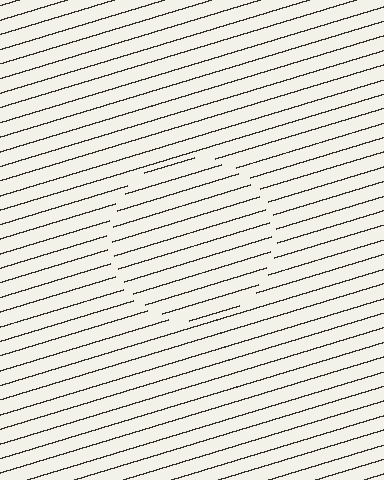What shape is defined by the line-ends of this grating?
An illusory circle. The interior of the shape contains the same grating, shifted by half a period — the contour is defined by the phase discontinuity where line-ends from the inner and outer gratings abut.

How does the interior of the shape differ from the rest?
The interior of the shape contains the same grating, shifted by half a period — the contour is defined by the phase discontinuity where line-ends from the inner and outer gratings abut.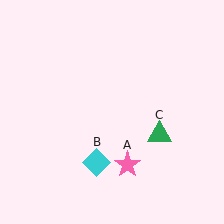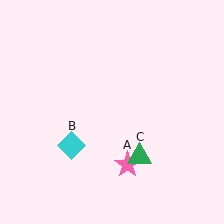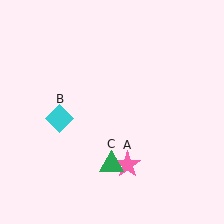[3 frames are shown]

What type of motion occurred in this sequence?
The cyan diamond (object B), green triangle (object C) rotated clockwise around the center of the scene.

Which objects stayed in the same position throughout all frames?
Pink star (object A) remained stationary.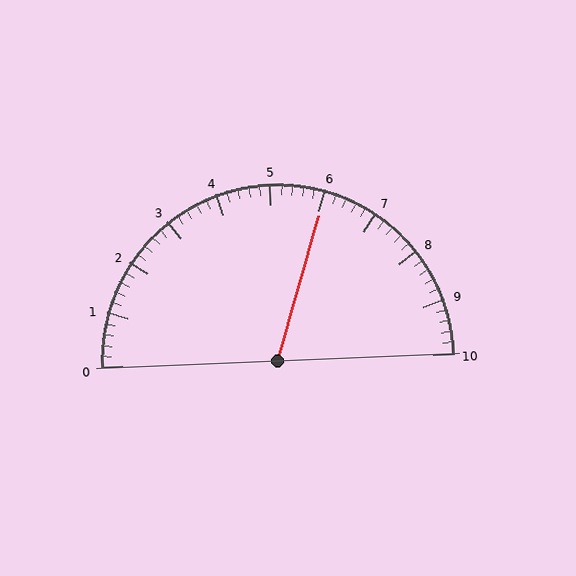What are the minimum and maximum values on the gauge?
The gauge ranges from 0 to 10.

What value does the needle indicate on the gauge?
The needle indicates approximately 6.0.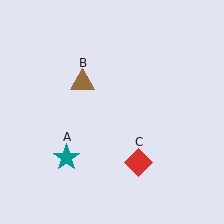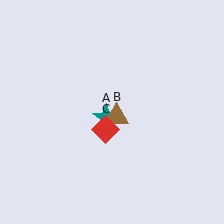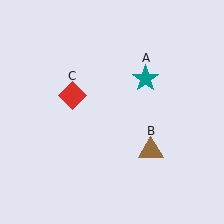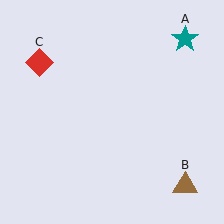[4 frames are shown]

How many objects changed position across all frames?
3 objects changed position: teal star (object A), brown triangle (object B), red diamond (object C).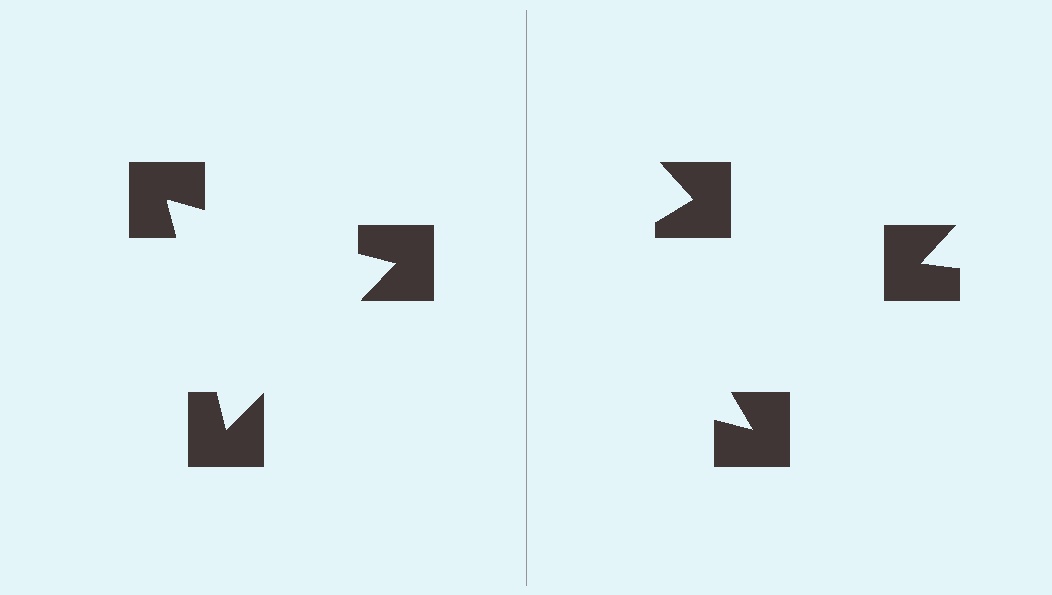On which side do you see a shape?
An illusory triangle appears on the left side. On the right side the wedge cuts are rotated, so no coherent shape forms.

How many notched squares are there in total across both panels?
6 — 3 on each side.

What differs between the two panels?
The notched squares are positioned identically on both sides; only the wedge orientations differ. On the left they align to a triangle; on the right they are misaligned.